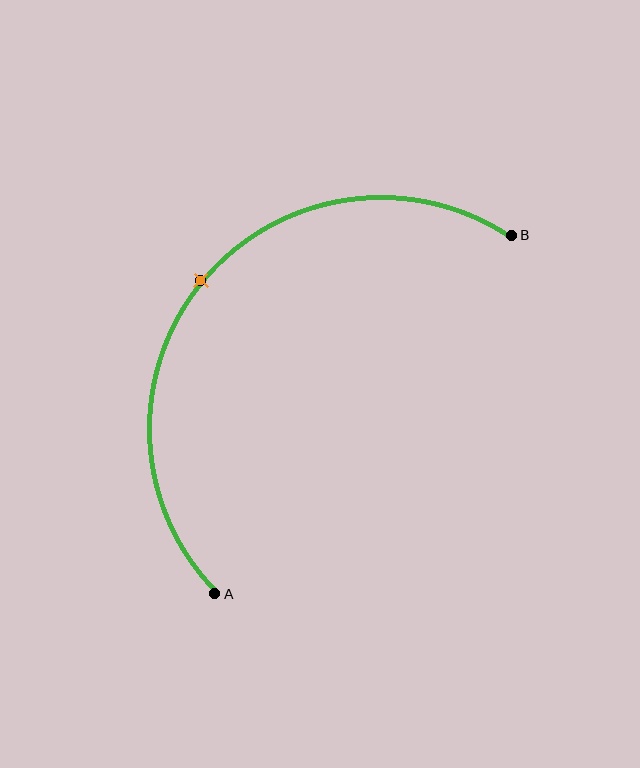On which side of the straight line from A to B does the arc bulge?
The arc bulges above and to the left of the straight line connecting A and B.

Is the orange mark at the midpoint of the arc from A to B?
Yes. The orange mark lies on the arc at equal arc-length from both A and B — it is the arc midpoint.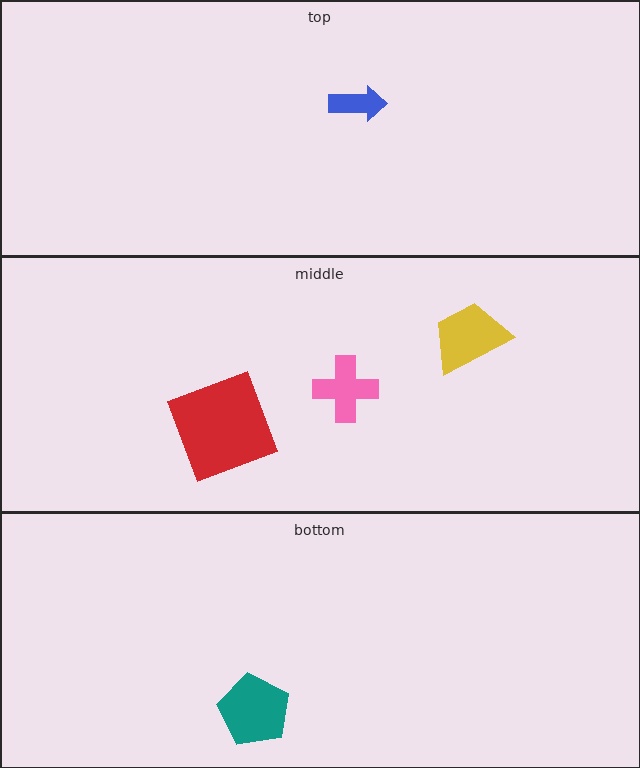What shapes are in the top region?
The blue arrow.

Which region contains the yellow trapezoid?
The middle region.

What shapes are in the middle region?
The red square, the yellow trapezoid, the pink cross.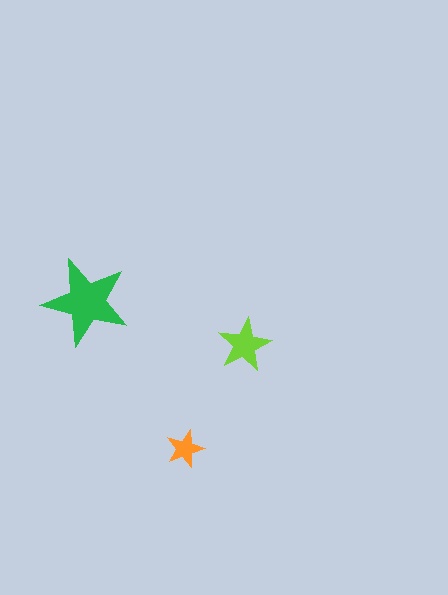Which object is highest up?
The green star is topmost.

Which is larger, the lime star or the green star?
The green one.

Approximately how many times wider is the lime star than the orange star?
About 1.5 times wider.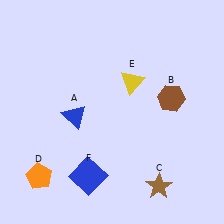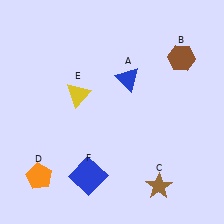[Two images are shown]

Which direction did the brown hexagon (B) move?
The brown hexagon (B) moved up.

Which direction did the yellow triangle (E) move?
The yellow triangle (E) moved left.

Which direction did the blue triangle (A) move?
The blue triangle (A) moved right.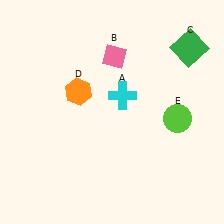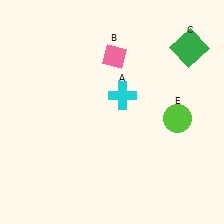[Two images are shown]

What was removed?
The orange hexagon (D) was removed in Image 2.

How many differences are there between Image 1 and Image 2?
There is 1 difference between the two images.